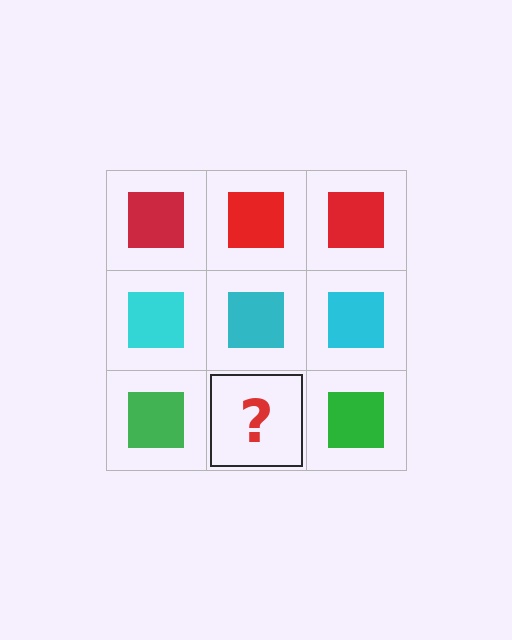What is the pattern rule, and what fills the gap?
The rule is that each row has a consistent color. The gap should be filled with a green square.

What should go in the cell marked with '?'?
The missing cell should contain a green square.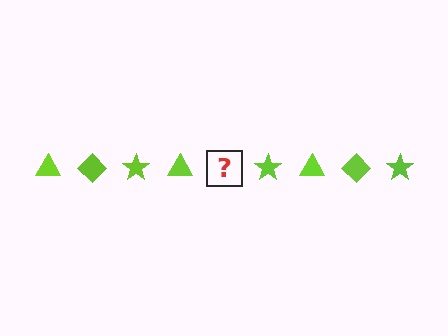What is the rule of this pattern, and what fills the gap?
The rule is that the pattern cycles through triangle, diamond, star shapes in lime. The gap should be filled with a lime diamond.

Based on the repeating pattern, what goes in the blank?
The blank should be a lime diamond.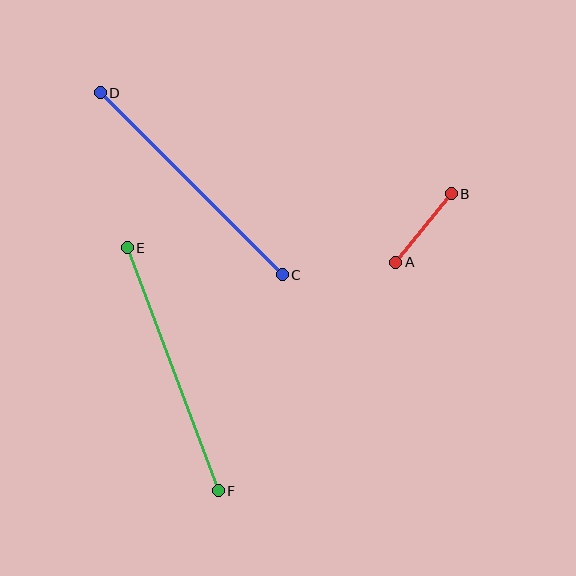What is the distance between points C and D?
The distance is approximately 257 pixels.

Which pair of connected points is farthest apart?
Points E and F are farthest apart.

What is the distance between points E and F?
The distance is approximately 260 pixels.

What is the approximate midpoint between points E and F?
The midpoint is at approximately (173, 369) pixels.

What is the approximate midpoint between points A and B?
The midpoint is at approximately (424, 228) pixels.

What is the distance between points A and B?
The distance is approximately 88 pixels.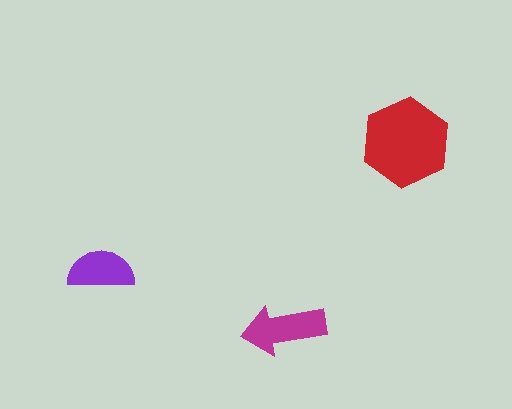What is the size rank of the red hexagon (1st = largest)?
1st.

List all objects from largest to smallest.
The red hexagon, the magenta arrow, the purple semicircle.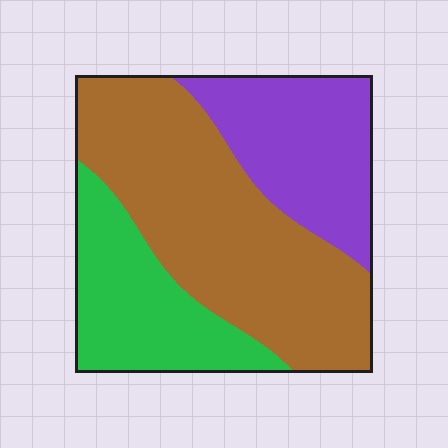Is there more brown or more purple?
Brown.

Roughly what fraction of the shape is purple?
Purple takes up about one quarter (1/4) of the shape.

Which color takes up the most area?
Brown, at roughly 50%.